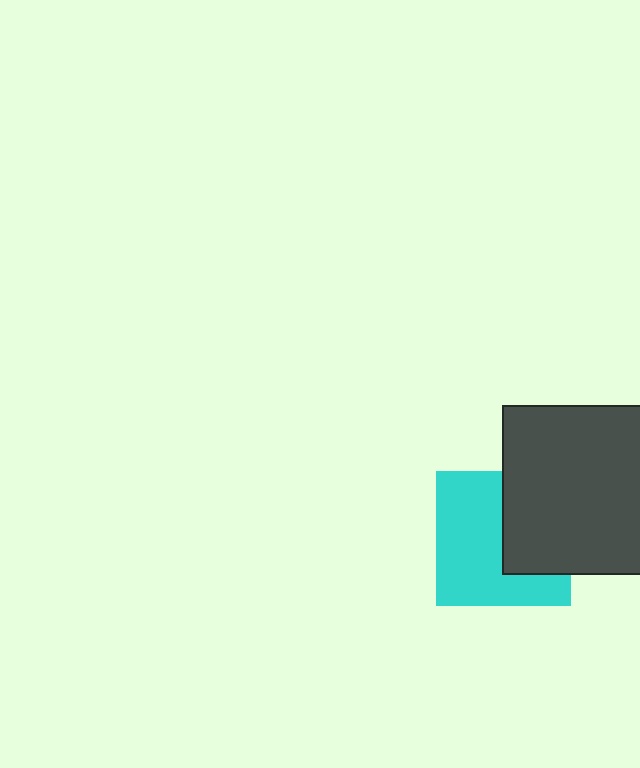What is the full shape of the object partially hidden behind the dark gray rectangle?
The partially hidden object is a cyan square.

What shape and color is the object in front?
The object in front is a dark gray rectangle.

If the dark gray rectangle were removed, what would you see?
You would see the complete cyan square.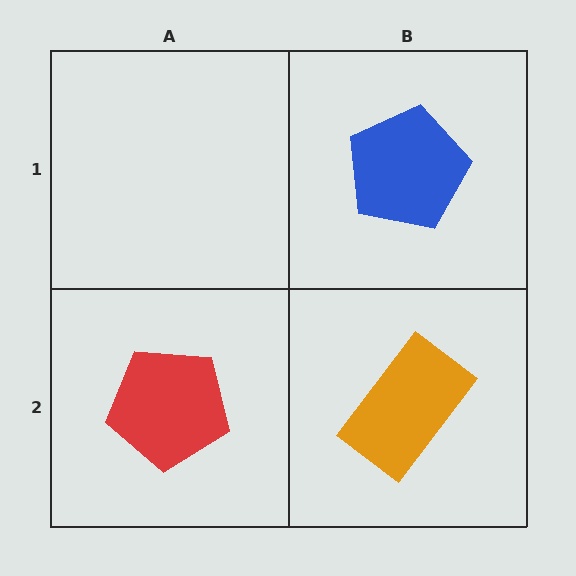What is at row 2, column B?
An orange rectangle.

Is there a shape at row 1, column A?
No, that cell is empty.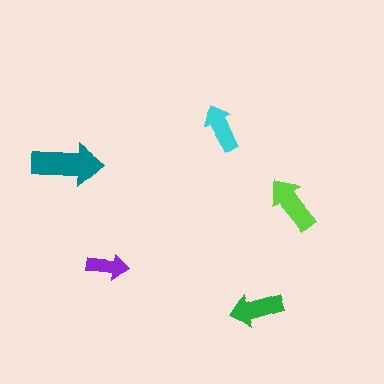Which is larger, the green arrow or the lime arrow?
The lime one.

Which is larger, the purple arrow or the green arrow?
The green one.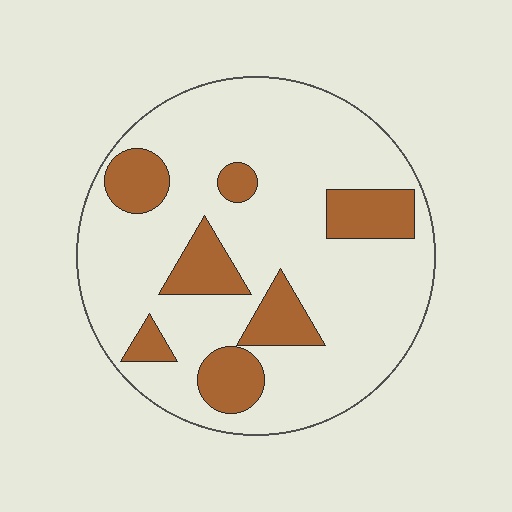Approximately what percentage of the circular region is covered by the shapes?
Approximately 20%.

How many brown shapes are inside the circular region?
7.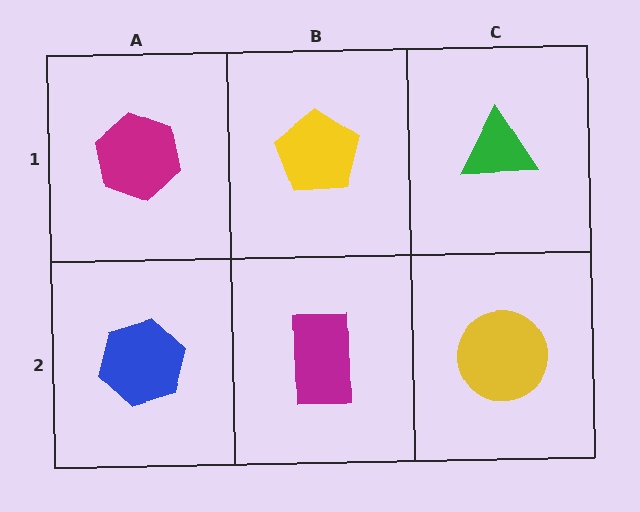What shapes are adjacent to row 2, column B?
A yellow pentagon (row 1, column B), a blue hexagon (row 2, column A), a yellow circle (row 2, column C).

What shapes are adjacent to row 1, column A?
A blue hexagon (row 2, column A), a yellow pentagon (row 1, column B).